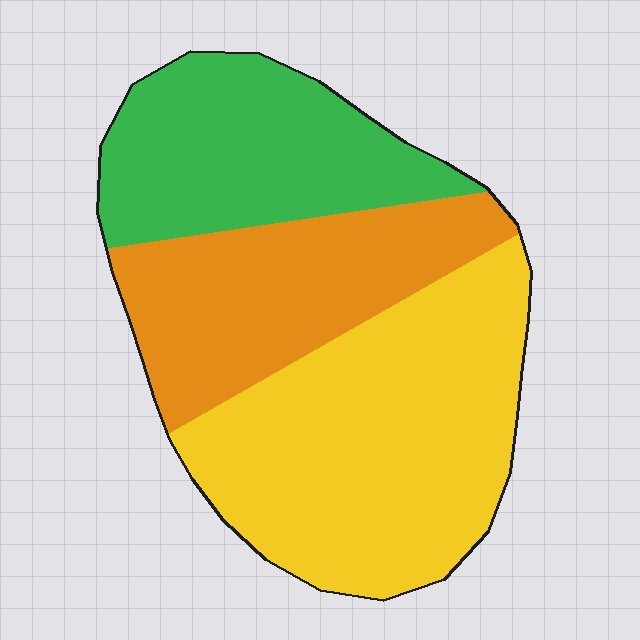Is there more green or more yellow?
Yellow.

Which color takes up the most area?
Yellow, at roughly 45%.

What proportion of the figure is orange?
Orange takes up between a sixth and a third of the figure.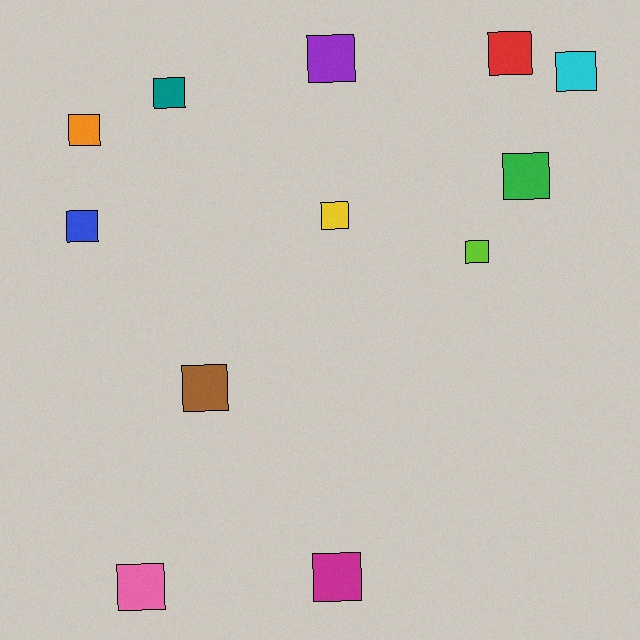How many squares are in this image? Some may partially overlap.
There are 12 squares.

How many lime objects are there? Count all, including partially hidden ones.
There is 1 lime object.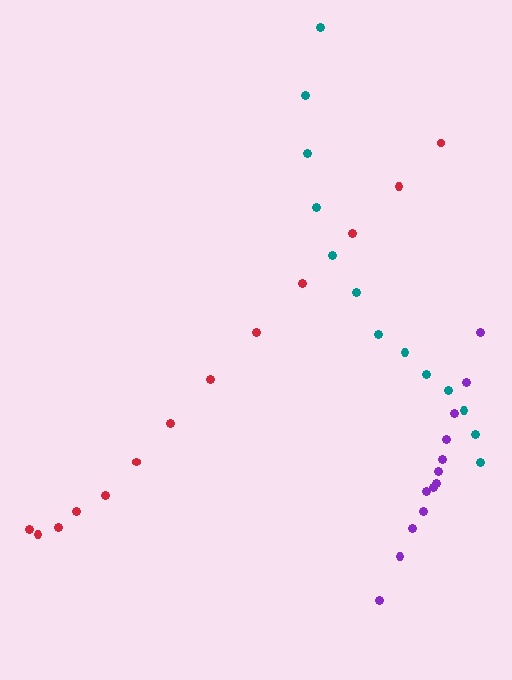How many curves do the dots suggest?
There are 3 distinct paths.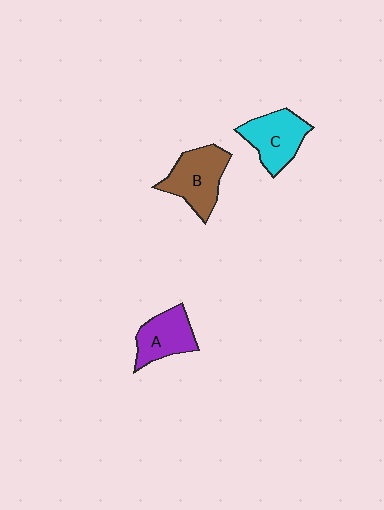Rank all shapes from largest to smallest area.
From largest to smallest: B (brown), C (cyan), A (purple).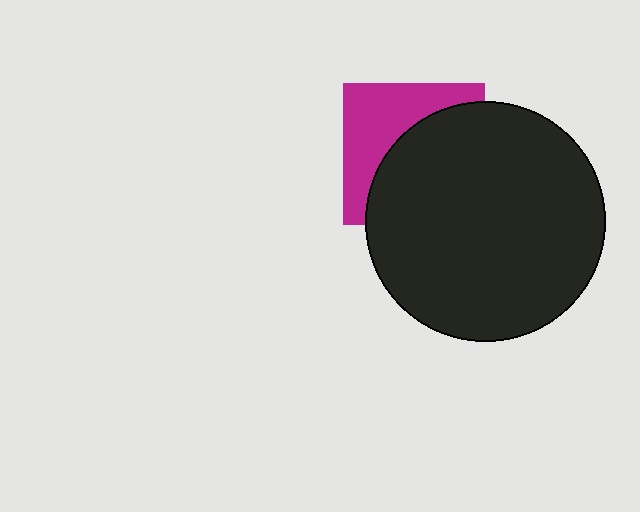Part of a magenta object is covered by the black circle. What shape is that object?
It is a square.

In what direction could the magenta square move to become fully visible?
The magenta square could move toward the upper-left. That would shift it out from behind the black circle entirely.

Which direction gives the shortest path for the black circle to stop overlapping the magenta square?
Moving toward the lower-right gives the shortest separation.